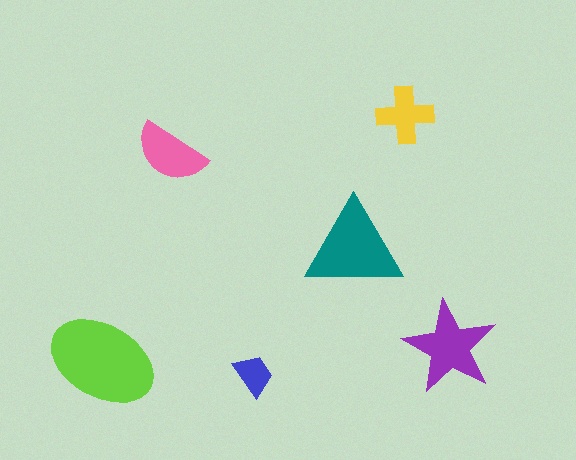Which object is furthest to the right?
The purple star is rightmost.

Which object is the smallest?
The blue trapezoid.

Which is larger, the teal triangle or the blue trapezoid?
The teal triangle.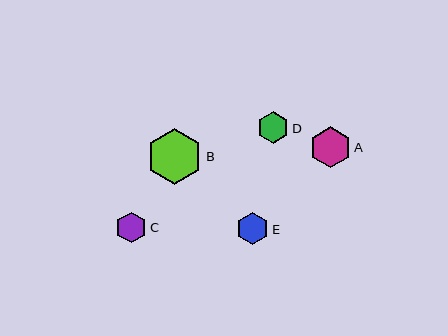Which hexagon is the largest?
Hexagon B is the largest with a size of approximately 56 pixels.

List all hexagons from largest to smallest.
From largest to smallest: B, A, E, D, C.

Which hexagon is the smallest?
Hexagon C is the smallest with a size of approximately 31 pixels.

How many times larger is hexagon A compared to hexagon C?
Hexagon A is approximately 1.3 times the size of hexagon C.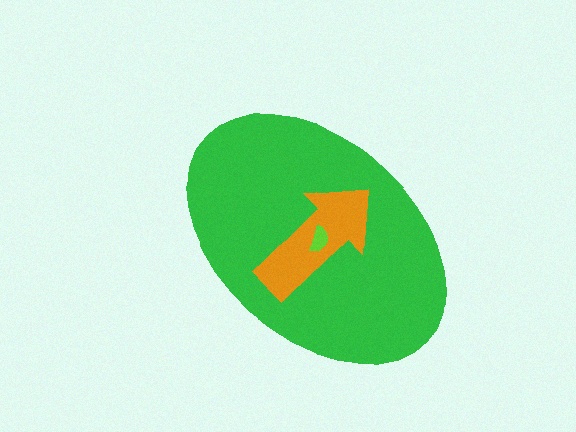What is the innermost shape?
The lime semicircle.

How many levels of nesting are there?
3.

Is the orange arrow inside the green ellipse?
Yes.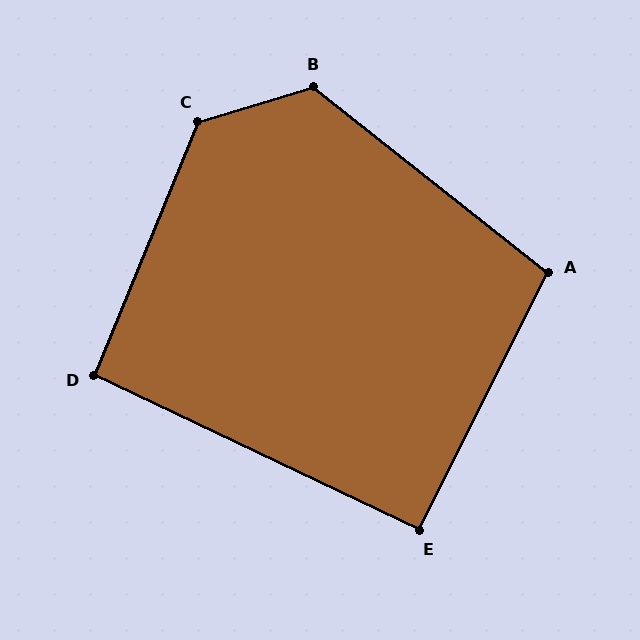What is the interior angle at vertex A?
Approximately 102 degrees (obtuse).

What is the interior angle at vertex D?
Approximately 93 degrees (approximately right).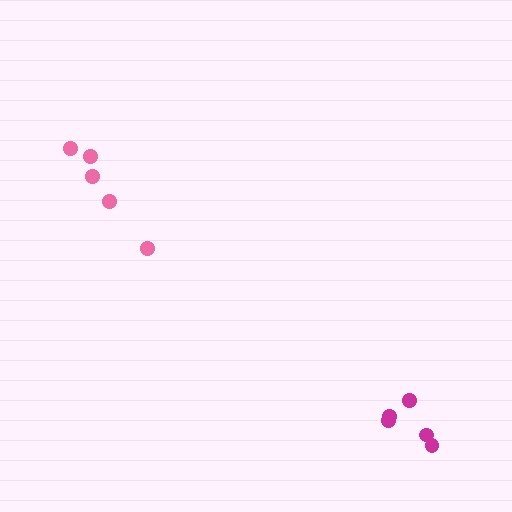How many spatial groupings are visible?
There are 2 spatial groupings.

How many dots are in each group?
Group 1: 5 dots, Group 2: 5 dots (10 total).